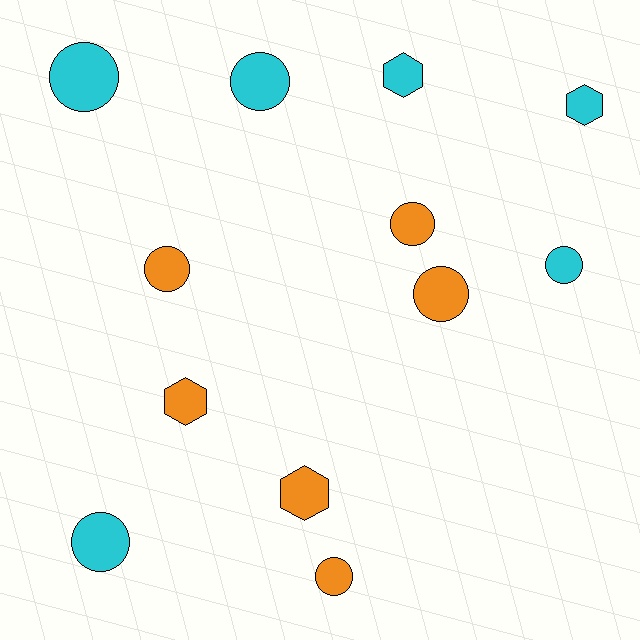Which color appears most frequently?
Orange, with 6 objects.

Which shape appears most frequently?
Circle, with 8 objects.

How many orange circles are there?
There are 4 orange circles.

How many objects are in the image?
There are 12 objects.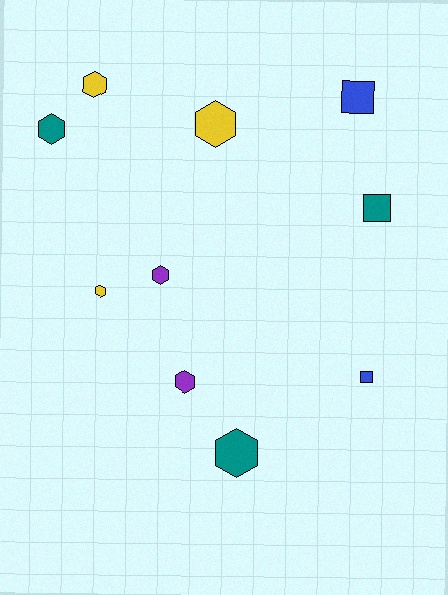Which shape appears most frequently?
Hexagon, with 7 objects.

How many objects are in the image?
There are 10 objects.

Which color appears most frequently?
Yellow, with 3 objects.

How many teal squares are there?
There is 1 teal square.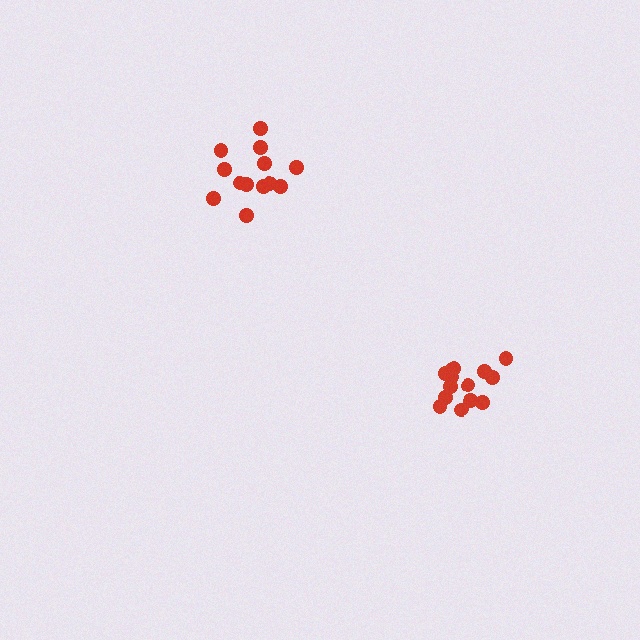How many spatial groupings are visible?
There are 2 spatial groupings.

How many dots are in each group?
Group 1: 14 dots, Group 2: 13 dots (27 total).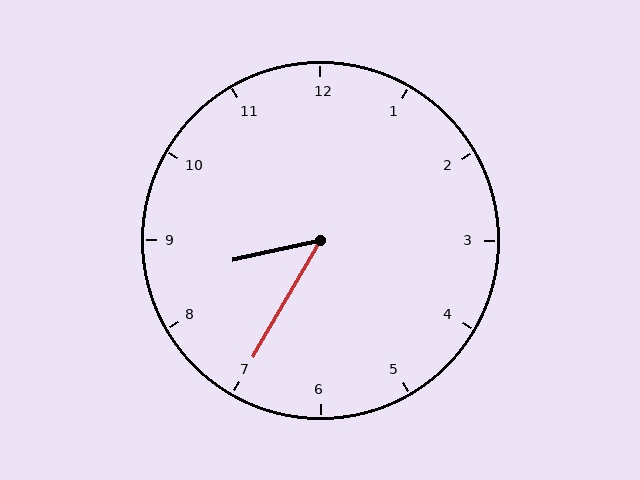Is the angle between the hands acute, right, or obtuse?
It is acute.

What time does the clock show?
8:35.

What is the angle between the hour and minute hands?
Approximately 48 degrees.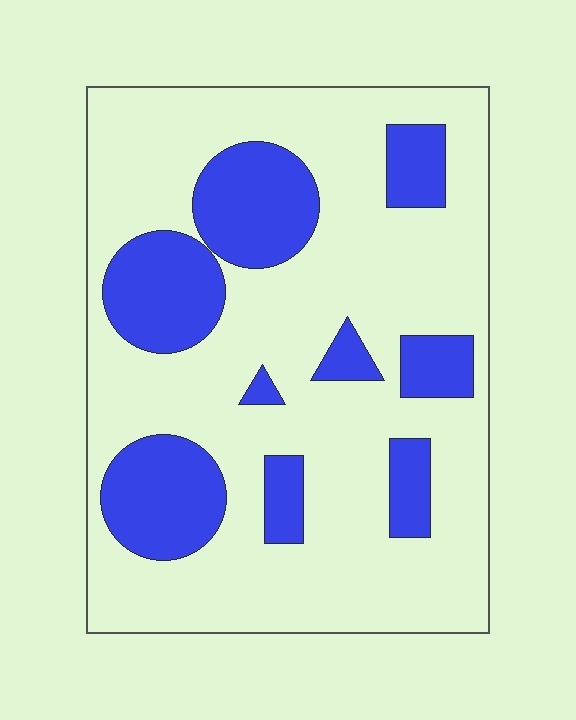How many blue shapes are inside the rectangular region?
9.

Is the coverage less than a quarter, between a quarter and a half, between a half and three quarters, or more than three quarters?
Between a quarter and a half.